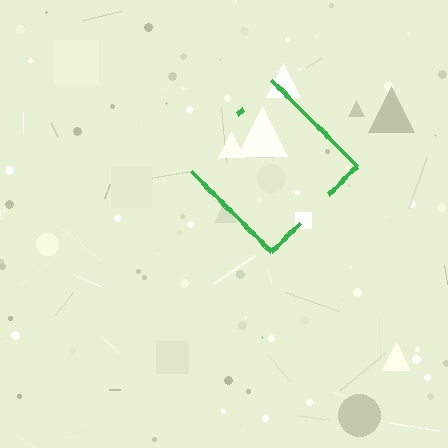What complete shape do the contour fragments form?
The contour fragments form a diamond.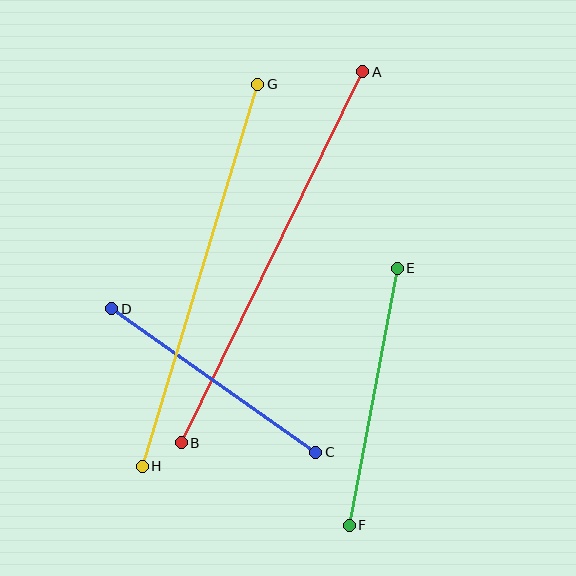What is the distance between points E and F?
The distance is approximately 261 pixels.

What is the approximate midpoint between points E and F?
The midpoint is at approximately (373, 397) pixels.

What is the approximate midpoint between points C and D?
The midpoint is at approximately (214, 380) pixels.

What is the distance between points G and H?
The distance is approximately 399 pixels.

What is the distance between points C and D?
The distance is approximately 249 pixels.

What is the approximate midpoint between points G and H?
The midpoint is at approximately (200, 275) pixels.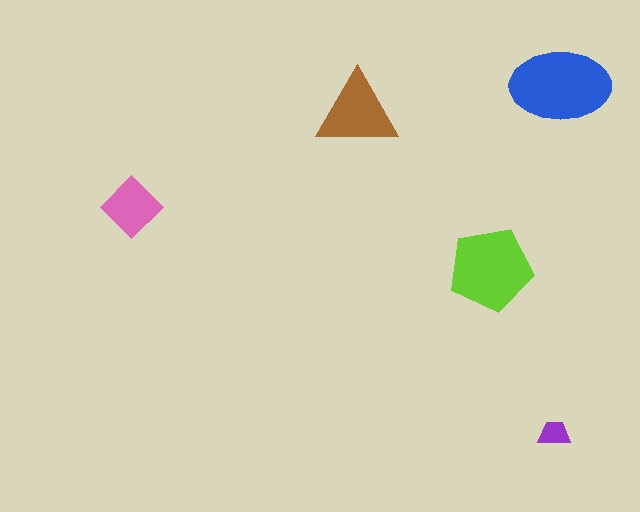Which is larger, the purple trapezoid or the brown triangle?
The brown triangle.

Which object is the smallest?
The purple trapezoid.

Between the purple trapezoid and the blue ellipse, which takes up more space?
The blue ellipse.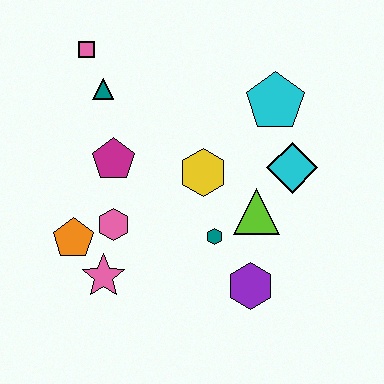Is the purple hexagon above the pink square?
No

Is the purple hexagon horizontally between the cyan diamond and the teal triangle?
Yes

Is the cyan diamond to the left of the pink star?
No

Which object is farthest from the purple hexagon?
The pink square is farthest from the purple hexagon.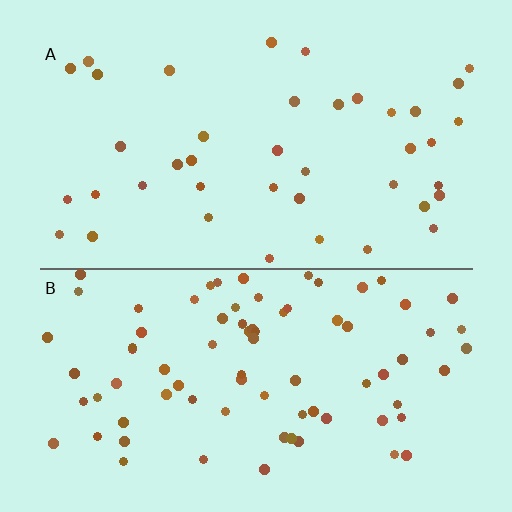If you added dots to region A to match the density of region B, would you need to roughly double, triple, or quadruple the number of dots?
Approximately double.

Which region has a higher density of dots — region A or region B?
B (the bottom).